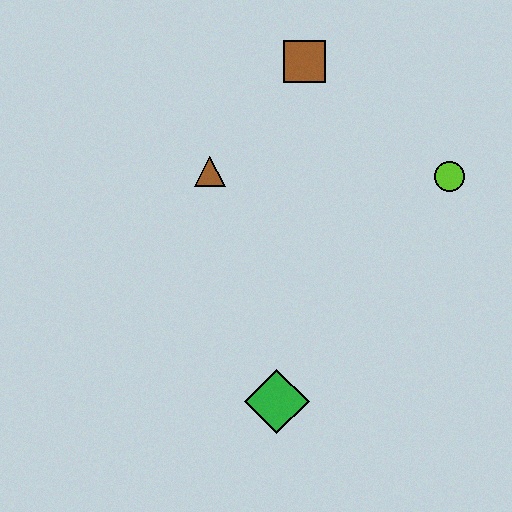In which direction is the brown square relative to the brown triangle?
The brown square is above the brown triangle.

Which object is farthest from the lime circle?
The green diamond is farthest from the lime circle.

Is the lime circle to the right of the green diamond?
Yes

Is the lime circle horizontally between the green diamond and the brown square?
No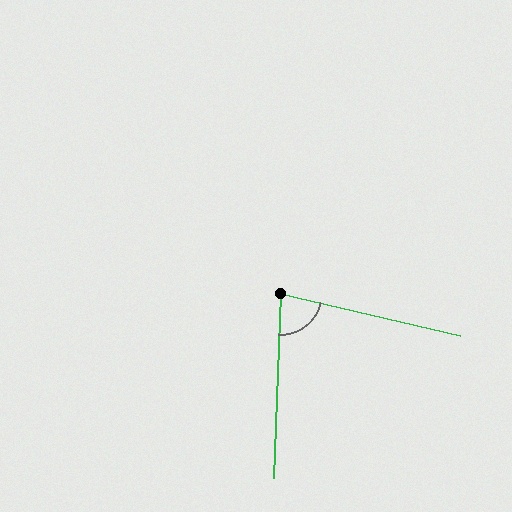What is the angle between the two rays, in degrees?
Approximately 79 degrees.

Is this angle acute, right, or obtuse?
It is acute.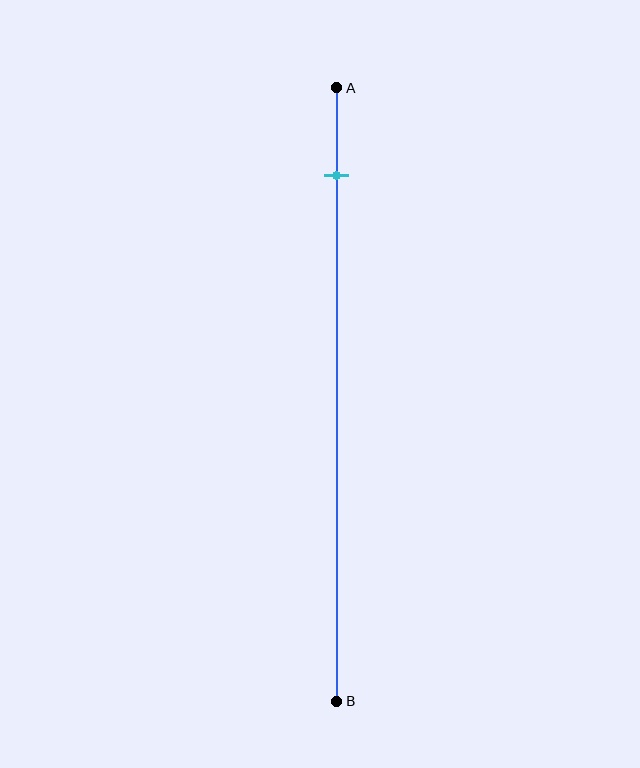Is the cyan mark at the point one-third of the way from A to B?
No, the mark is at about 15% from A, not at the 33% one-third point.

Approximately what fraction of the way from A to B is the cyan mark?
The cyan mark is approximately 15% of the way from A to B.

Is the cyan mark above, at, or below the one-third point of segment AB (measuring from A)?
The cyan mark is above the one-third point of segment AB.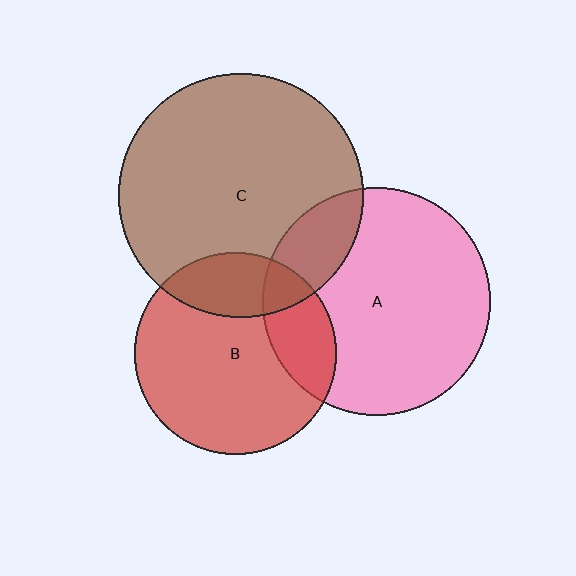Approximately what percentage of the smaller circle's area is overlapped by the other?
Approximately 20%.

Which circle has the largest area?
Circle C (brown).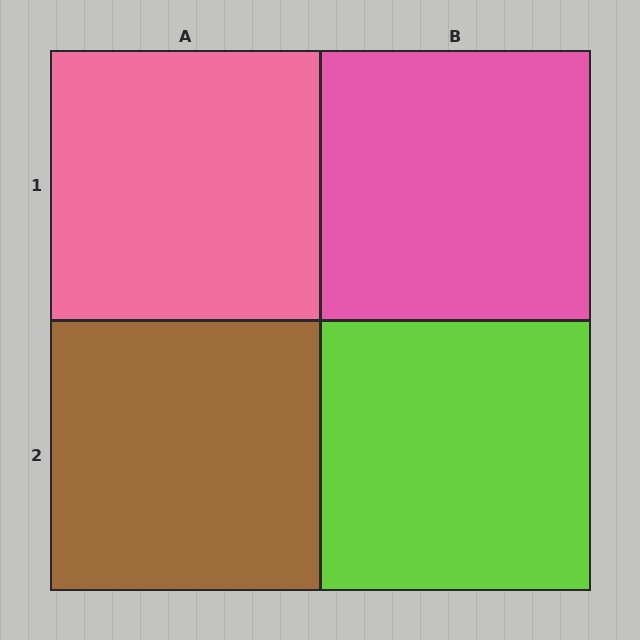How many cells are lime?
1 cell is lime.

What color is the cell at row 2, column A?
Brown.